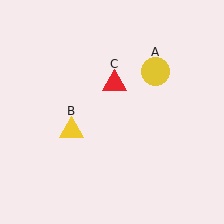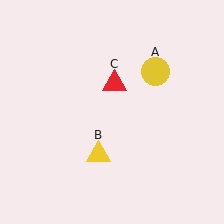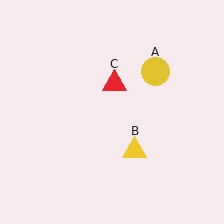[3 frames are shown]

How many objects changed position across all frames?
1 object changed position: yellow triangle (object B).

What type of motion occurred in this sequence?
The yellow triangle (object B) rotated counterclockwise around the center of the scene.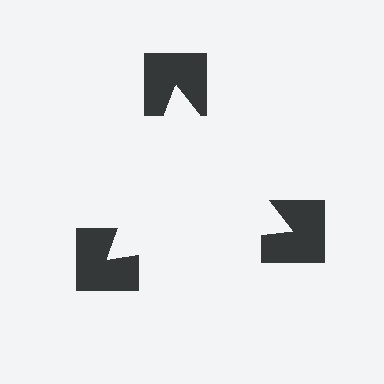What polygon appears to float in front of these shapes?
An illusory triangle — its edges are inferred from the aligned wedge cuts in the notched squares, not physically drawn.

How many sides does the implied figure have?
3 sides.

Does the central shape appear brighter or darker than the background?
It typically appears slightly brighter than the background, even though no actual brightness change is drawn.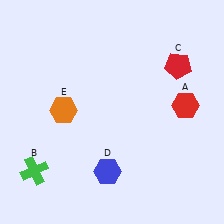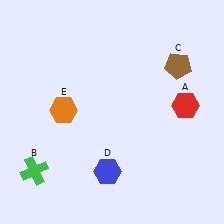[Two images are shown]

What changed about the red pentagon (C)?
In Image 1, C is red. In Image 2, it changed to brown.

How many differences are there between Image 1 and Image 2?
There is 1 difference between the two images.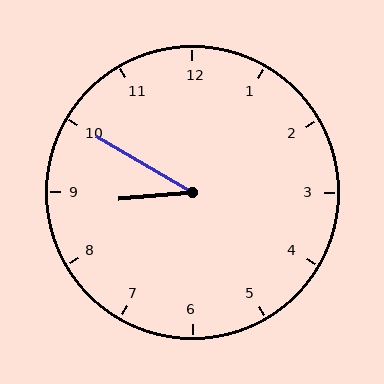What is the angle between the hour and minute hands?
Approximately 35 degrees.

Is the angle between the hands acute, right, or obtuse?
It is acute.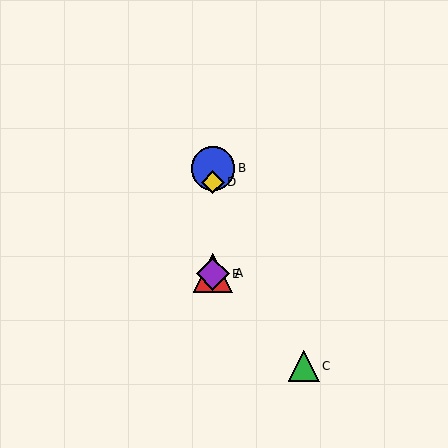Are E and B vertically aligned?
Yes, both are at x≈213.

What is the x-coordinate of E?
Object E is at x≈213.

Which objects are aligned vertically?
Objects A, B, D, E are aligned vertically.